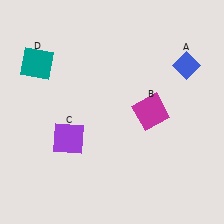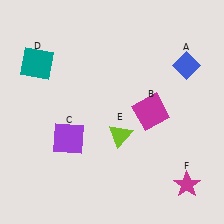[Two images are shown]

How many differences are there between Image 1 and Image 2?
There are 2 differences between the two images.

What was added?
A lime triangle (E), a magenta star (F) were added in Image 2.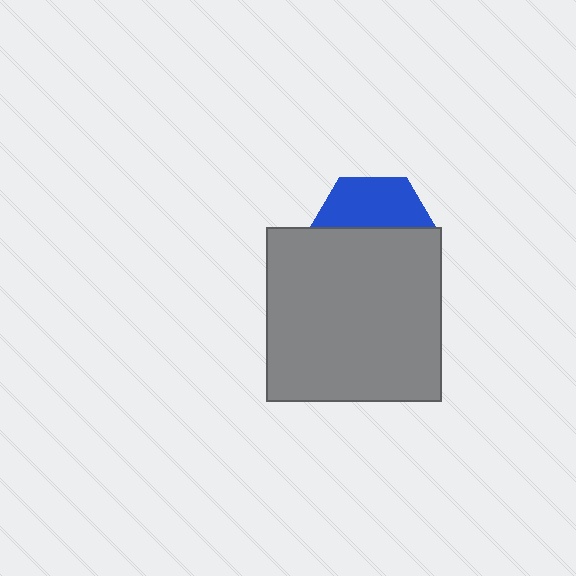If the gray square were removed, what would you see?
You would see the complete blue hexagon.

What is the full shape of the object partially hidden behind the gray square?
The partially hidden object is a blue hexagon.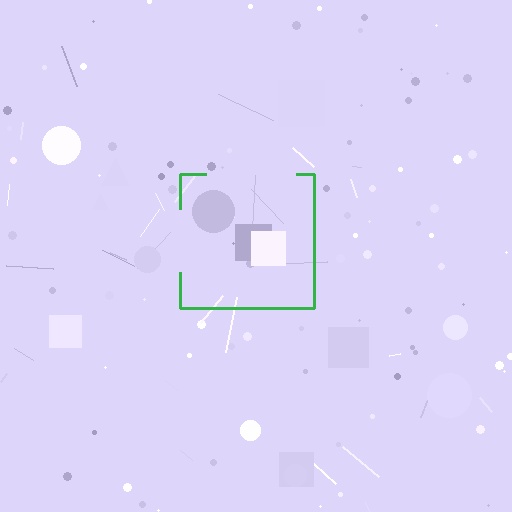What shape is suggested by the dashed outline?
The dashed outline suggests a square.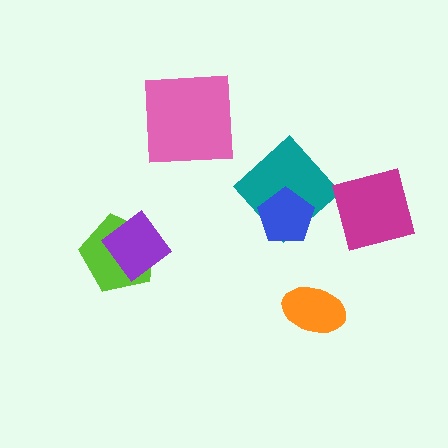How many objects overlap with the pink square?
0 objects overlap with the pink square.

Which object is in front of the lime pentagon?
The purple diamond is in front of the lime pentagon.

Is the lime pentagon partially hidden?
Yes, it is partially covered by another shape.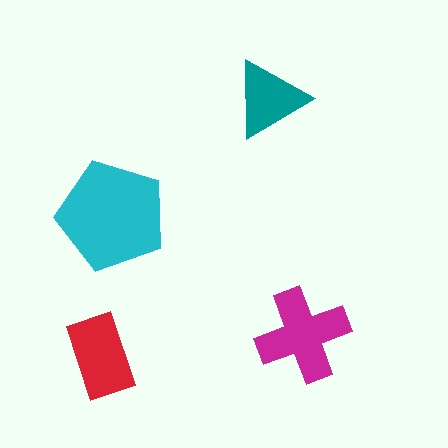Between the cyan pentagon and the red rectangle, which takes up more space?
The cyan pentagon.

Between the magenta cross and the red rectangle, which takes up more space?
The magenta cross.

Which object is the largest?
The cyan pentagon.